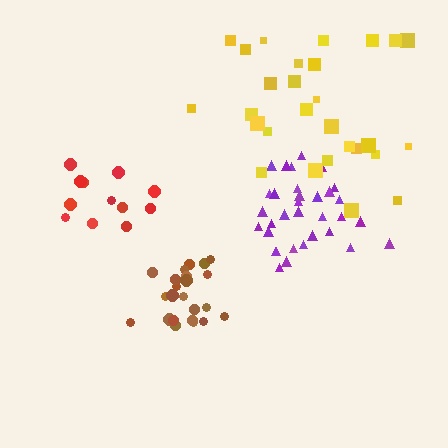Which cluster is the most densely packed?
Brown.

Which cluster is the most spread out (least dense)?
Yellow.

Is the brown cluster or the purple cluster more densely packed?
Brown.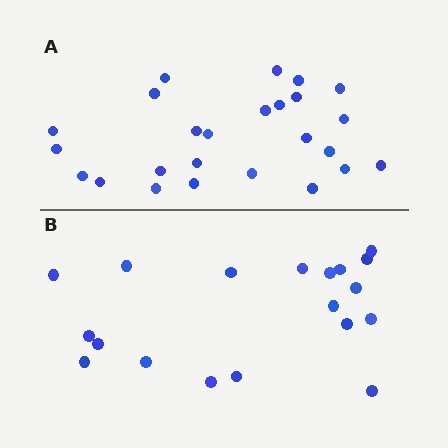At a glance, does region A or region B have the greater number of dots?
Region A (the top region) has more dots.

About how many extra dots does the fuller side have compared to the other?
Region A has about 6 more dots than region B.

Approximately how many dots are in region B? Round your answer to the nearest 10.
About 20 dots. (The exact count is 19, which rounds to 20.)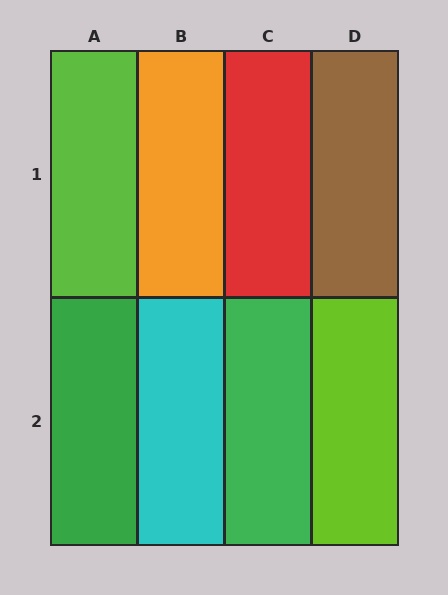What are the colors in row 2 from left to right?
Green, cyan, green, lime.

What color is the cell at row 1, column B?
Orange.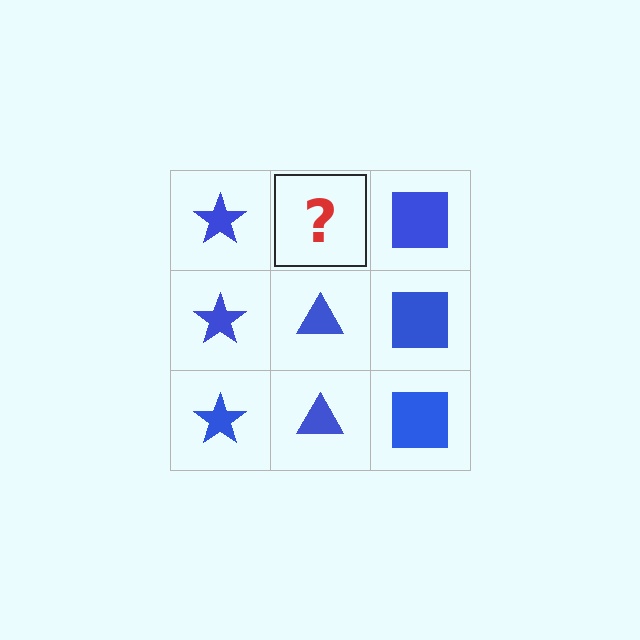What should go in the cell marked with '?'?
The missing cell should contain a blue triangle.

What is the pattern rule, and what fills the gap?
The rule is that each column has a consistent shape. The gap should be filled with a blue triangle.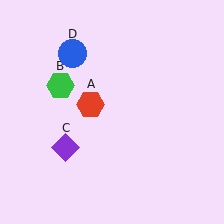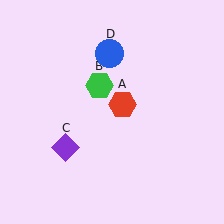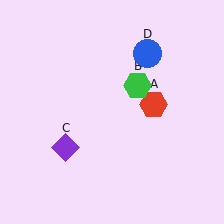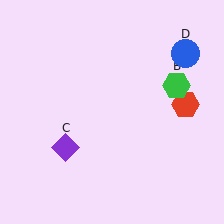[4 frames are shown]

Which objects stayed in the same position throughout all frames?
Purple diamond (object C) remained stationary.